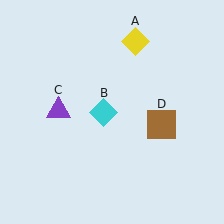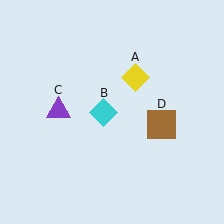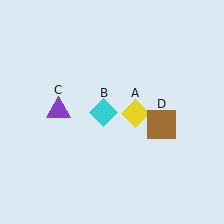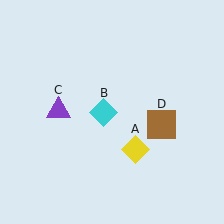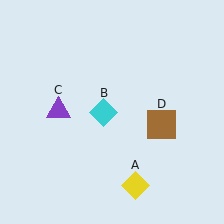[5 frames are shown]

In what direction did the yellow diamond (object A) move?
The yellow diamond (object A) moved down.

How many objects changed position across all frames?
1 object changed position: yellow diamond (object A).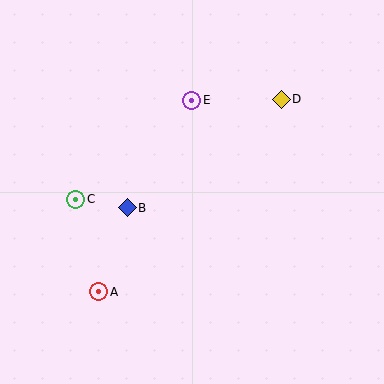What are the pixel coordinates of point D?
Point D is at (281, 99).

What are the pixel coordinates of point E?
Point E is at (192, 100).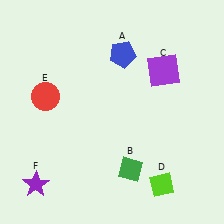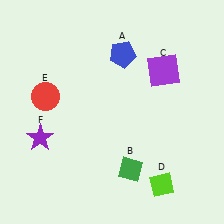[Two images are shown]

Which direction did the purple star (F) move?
The purple star (F) moved up.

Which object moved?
The purple star (F) moved up.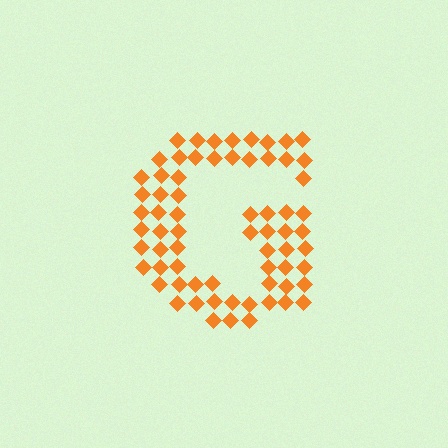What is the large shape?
The large shape is the letter G.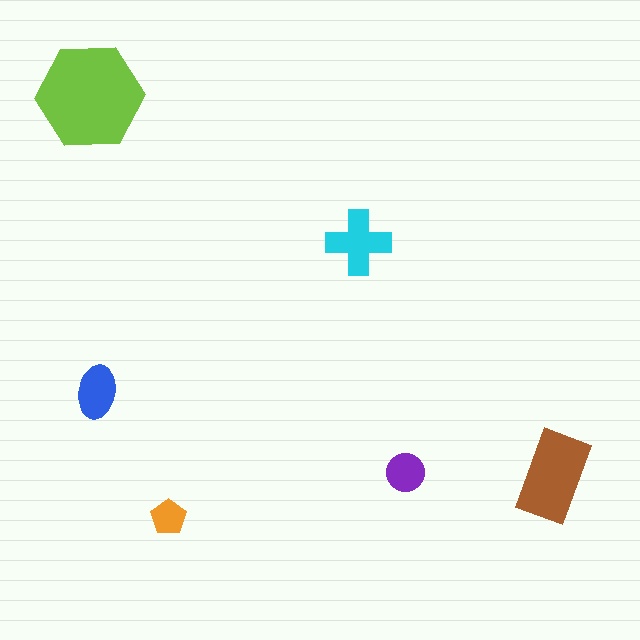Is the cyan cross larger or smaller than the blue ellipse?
Larger.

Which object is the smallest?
The orange pentagon.